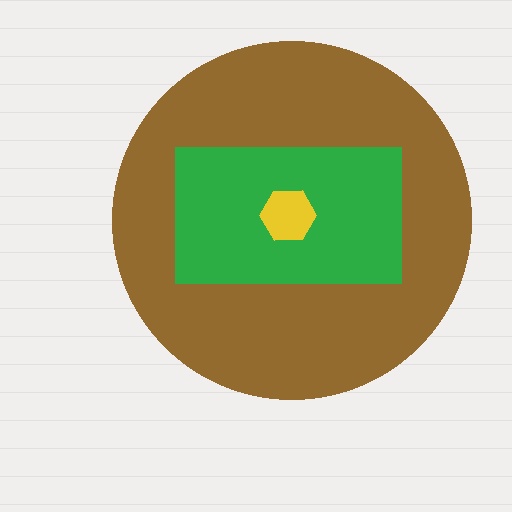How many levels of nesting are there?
3.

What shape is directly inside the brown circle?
The green rectangle.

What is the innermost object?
The yellow hexagon.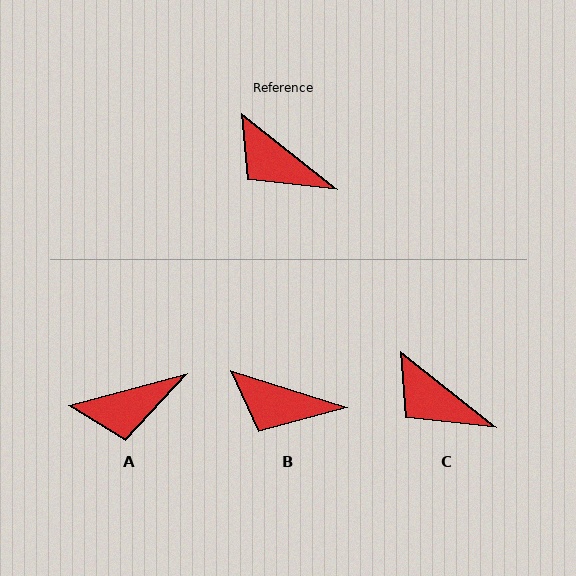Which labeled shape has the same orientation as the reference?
C.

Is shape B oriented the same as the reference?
No, it is off by about 21 degrees.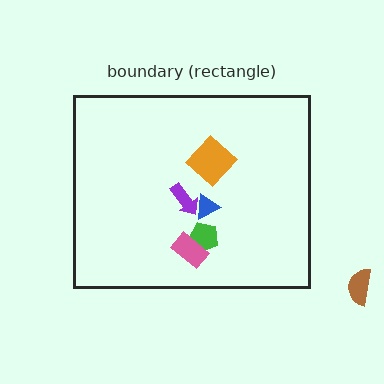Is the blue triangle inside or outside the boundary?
Inside.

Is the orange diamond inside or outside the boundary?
Inside.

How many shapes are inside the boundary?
5 inside, 1 outside.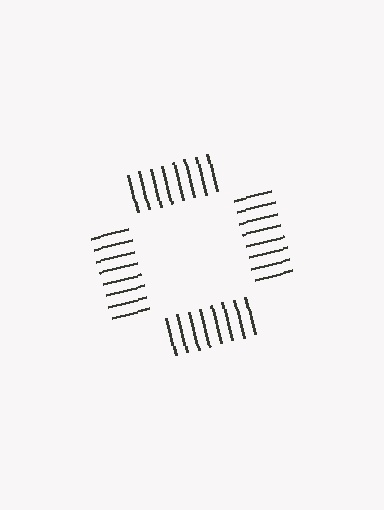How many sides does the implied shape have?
4 sides — the line-ends trace a square.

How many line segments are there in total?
32 — 8 along each of the 4 edges.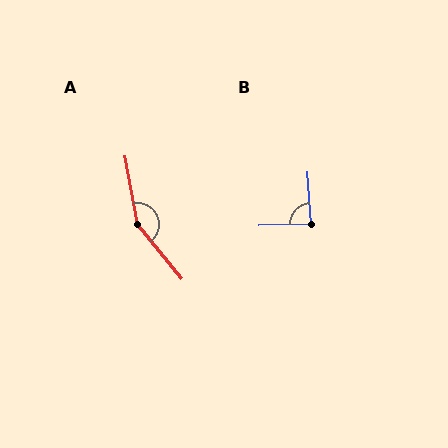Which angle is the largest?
A, at approximately 151 degrees.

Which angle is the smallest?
B, at approximately 88 degrees.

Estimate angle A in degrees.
Approximately 151 degrees.